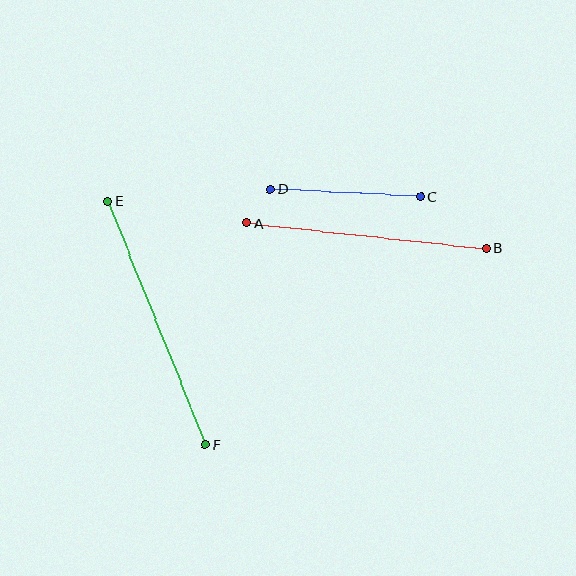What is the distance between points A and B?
The distance is approximately 240 pixels.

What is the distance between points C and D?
The distance is approximately 151 pixels.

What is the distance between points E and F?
The distance is approximately 262 pixels.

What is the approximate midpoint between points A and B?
The midpoint is at approximately (366, 236) pixels.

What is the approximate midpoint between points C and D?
The midpoint is at approximately (345, 193) pixels.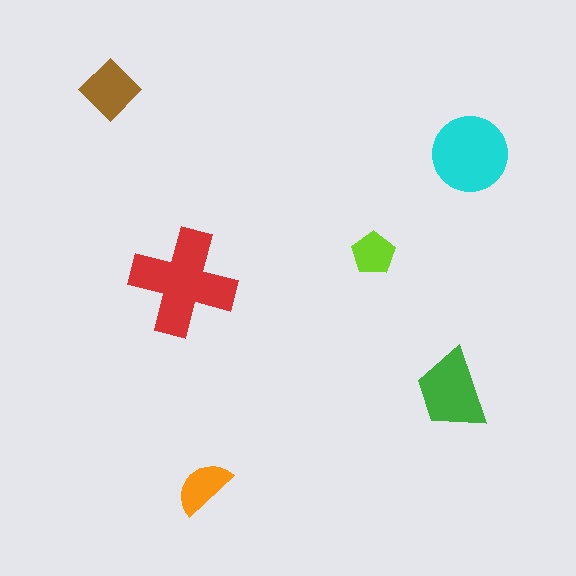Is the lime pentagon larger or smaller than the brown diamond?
Smaller.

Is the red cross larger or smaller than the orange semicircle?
Larger.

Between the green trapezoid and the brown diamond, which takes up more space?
The green trapezoid.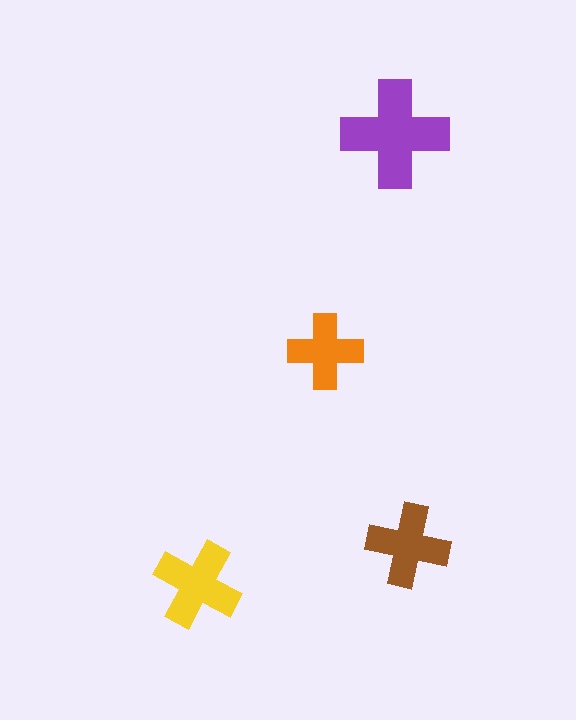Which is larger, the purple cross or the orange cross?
The purple one.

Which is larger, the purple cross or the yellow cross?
The purple one.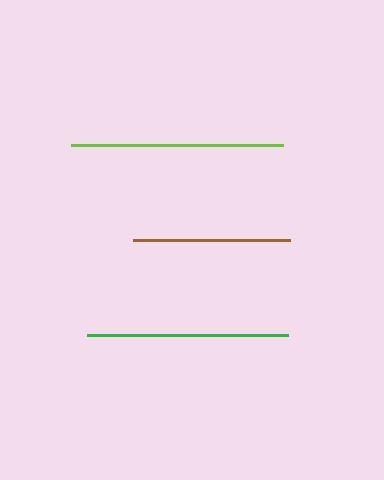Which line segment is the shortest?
The brown line is the shortest at approximately 157 pixels.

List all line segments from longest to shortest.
From longest to shortest: lime, green, brown.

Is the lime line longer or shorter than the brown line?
The lime line is longer than the brown line.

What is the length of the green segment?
The green segment is approximately 201 pixels long.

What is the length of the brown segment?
The brown segment is approximately 157 pixels long.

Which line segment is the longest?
The lime line is the longest at approximately 212 pixels.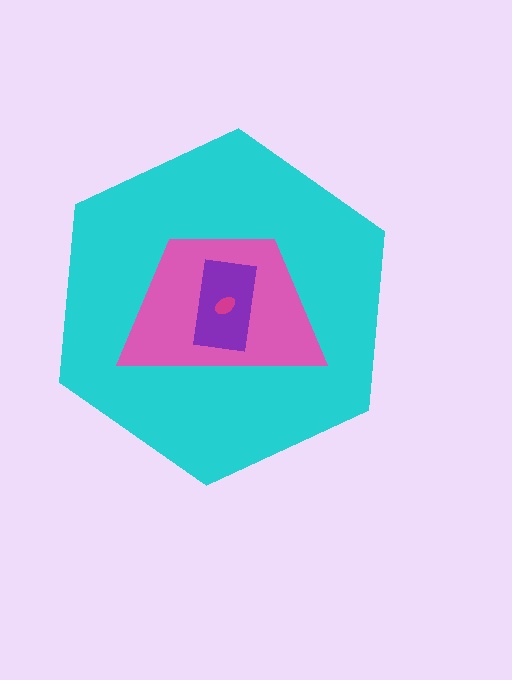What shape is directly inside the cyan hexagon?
The pink trapezoid.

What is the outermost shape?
The cyan hexagon.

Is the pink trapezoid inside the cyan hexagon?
Yes.